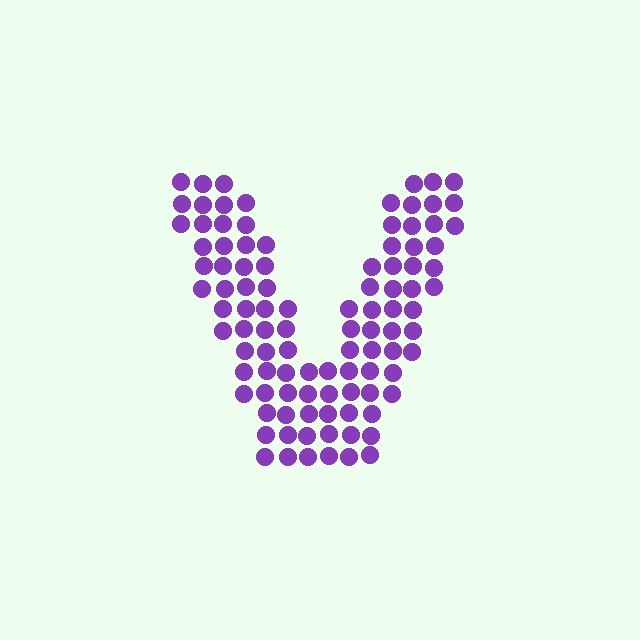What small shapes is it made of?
It is made of small circles.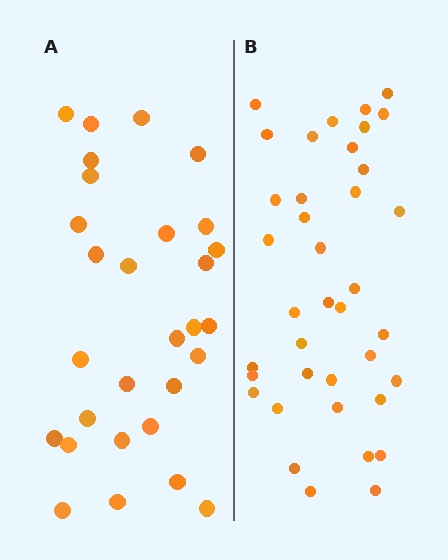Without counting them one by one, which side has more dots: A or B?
Region B (the right region) has more dots.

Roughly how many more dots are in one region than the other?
Region B has roughly 8 or so more dots than region A.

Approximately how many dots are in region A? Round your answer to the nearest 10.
About 30 dots. (The exact count is 29, which rounds to 30.)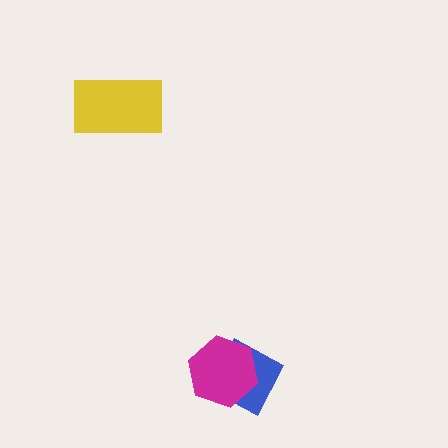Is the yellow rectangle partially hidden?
No, no other shape covers it.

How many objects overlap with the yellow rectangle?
0 objects overlap with the yellow rectangle.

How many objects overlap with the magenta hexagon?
1 object overlaps with the magenta hexagon.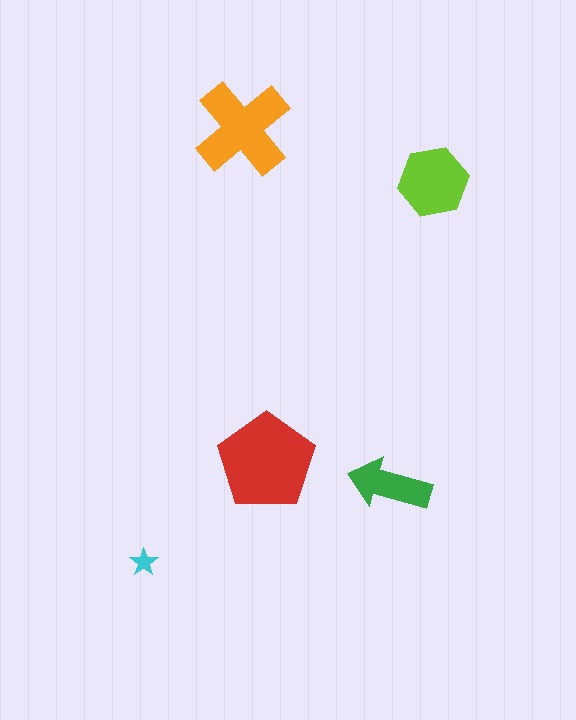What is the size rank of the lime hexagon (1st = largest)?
3rd.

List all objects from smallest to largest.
The cyan star, the green arrow, the lime hexagon, the orange cross, the red pentagon.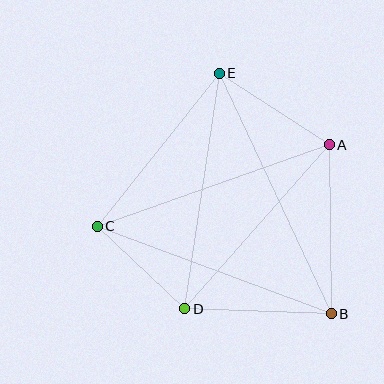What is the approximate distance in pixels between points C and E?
The distance between C and E is approximately 196 pixels.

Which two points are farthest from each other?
Points B and E are farthest from each other.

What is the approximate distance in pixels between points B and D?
The distance between B and D is approximately 147 pixels.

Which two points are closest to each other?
Points C and D are closest to each other.